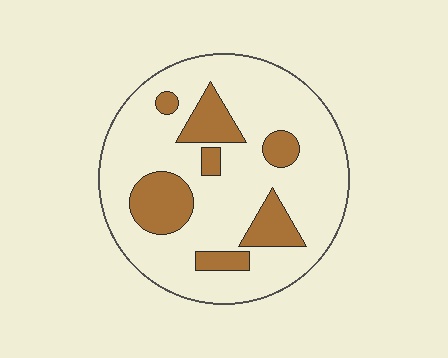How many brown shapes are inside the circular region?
7.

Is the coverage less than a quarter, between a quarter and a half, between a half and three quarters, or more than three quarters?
Less than a quarter.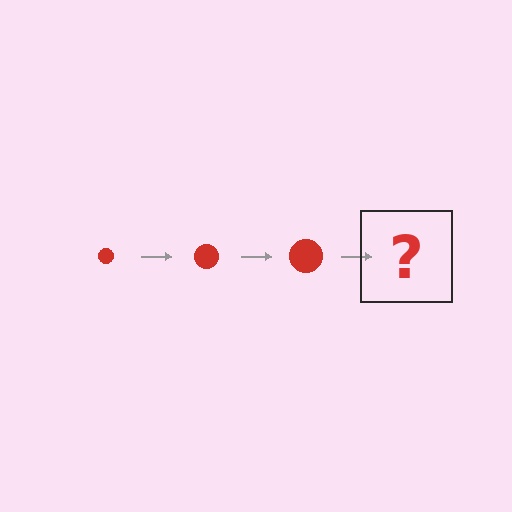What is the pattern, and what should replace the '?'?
The pattern is that the circle gets progressively larger each step. The '?' should be a red circle, larger than the previous one.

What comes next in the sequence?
The next element should be a red circle, larger than the previous one.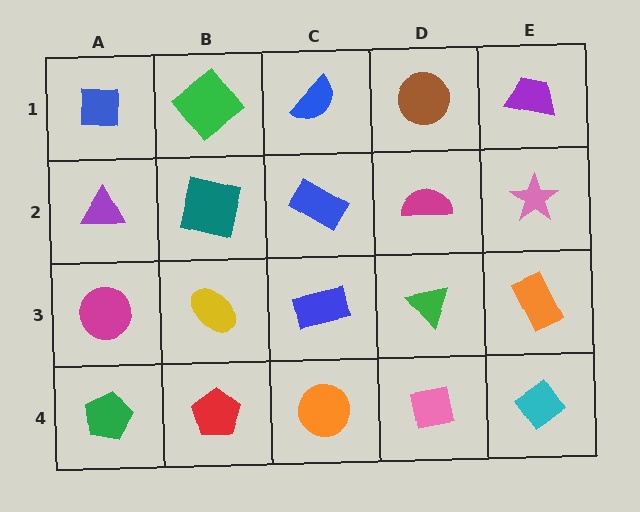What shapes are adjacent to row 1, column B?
A teal square (row 2, column B), a blue square (row 1, column A), a blue semicircle (row 1, column C).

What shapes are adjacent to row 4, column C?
A blue rectangle (row 3, column C), a red pentagon (row 4, column B), a pink square (row 4, column D).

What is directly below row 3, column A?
A green pentagon.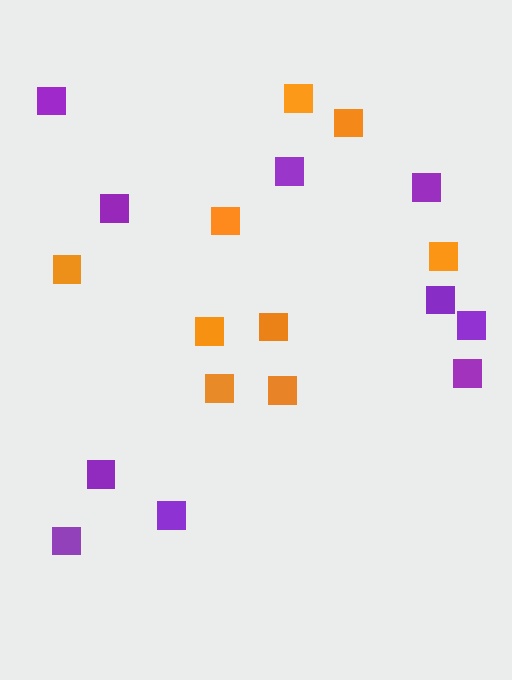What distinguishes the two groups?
There are 2 groups: one group of purple squares (10) and one group of orange squares (9).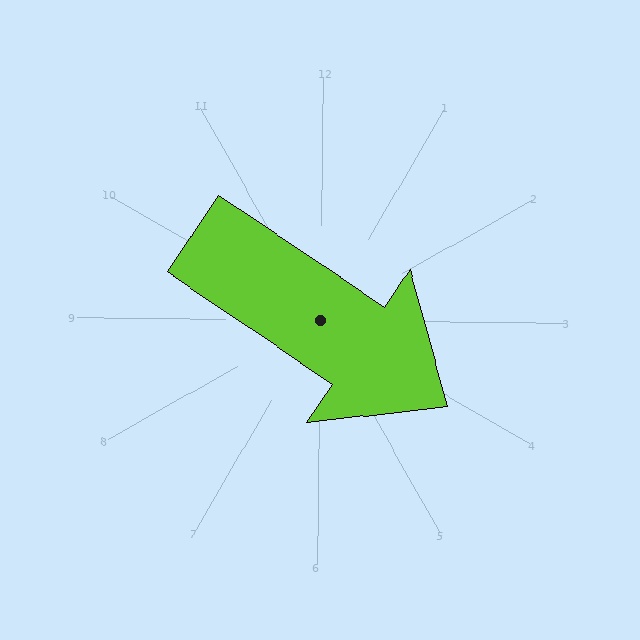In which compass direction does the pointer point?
Southeast.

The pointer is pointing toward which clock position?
Roughly 4 o'clock.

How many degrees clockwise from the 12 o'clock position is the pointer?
Approximately 124 degrees.